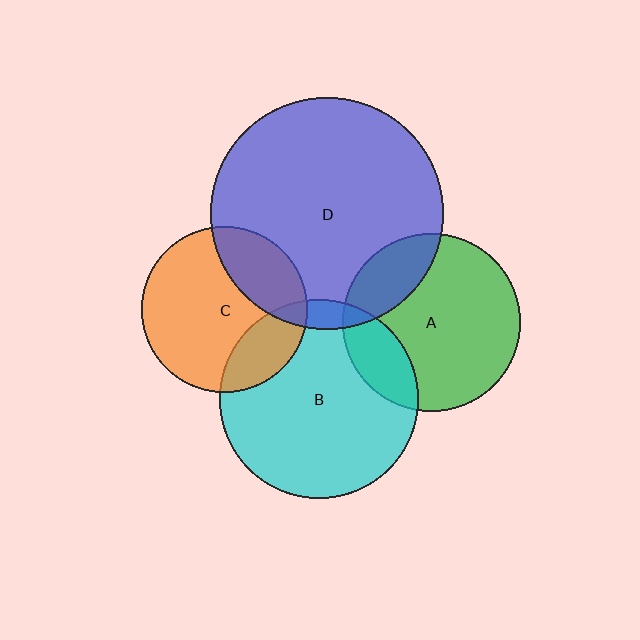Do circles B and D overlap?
Yes.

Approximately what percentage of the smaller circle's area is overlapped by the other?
Approximately 5%.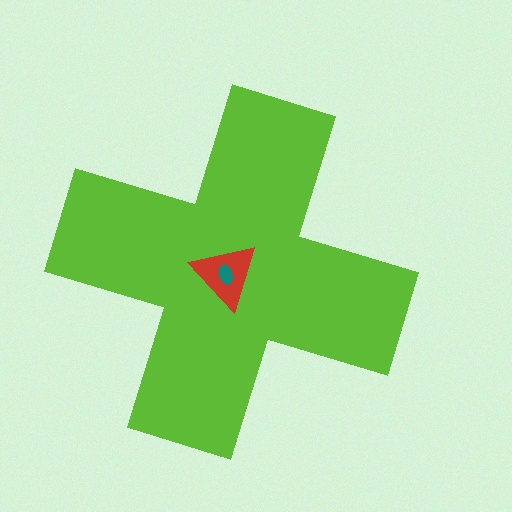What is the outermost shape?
The lime cross.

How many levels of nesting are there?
3.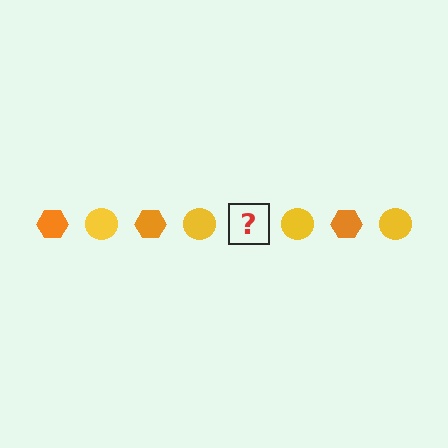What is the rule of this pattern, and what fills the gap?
The rule is that the pattern alternates between orange hexagon and yellow circle. The gap should be filled with an orange hexagon.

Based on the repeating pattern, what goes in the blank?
The blank should be an orange hexagon.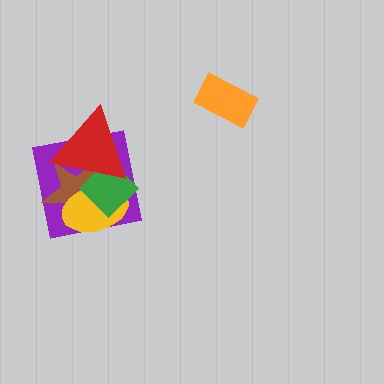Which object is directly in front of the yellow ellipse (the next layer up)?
The green diamond is directly in front of the yellow ellipse.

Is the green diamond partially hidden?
Yes, it is partially covered by another shape.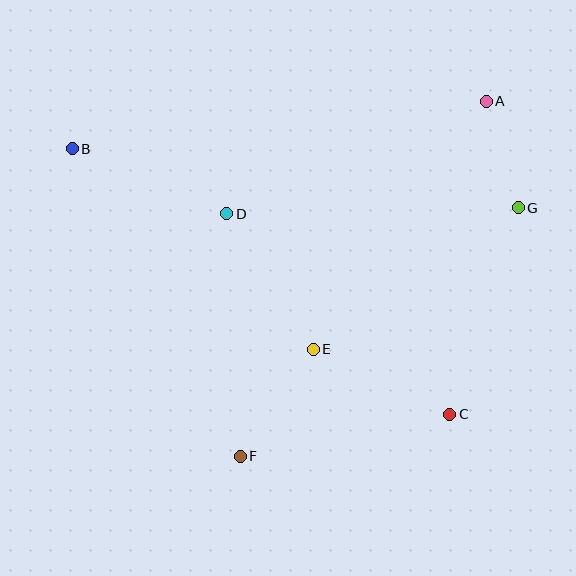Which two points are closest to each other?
Points A and G are closest to each other.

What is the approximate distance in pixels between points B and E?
The distance between B and E is approximately 314 pixels.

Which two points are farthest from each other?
Points B and C are farthest from each other.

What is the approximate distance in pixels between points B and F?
The distance between B and F is approximately 351 pixels.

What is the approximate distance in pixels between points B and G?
The distance between B and G is approximately 450 pixels.